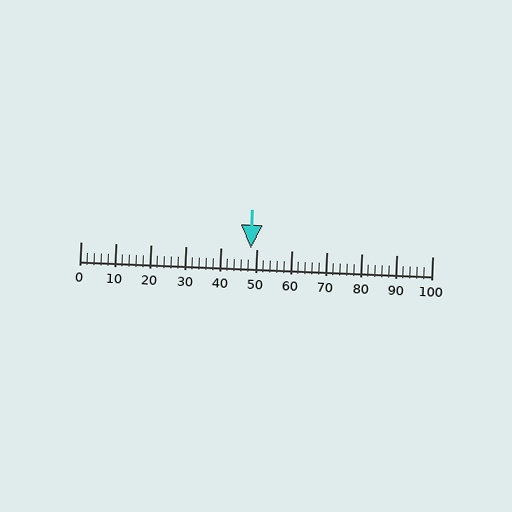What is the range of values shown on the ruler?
The ruler shows values from 0 to 100.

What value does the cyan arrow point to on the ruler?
The cyan arrow points to approximately 48.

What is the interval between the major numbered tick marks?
The major tick marks are spaced 10 units apart.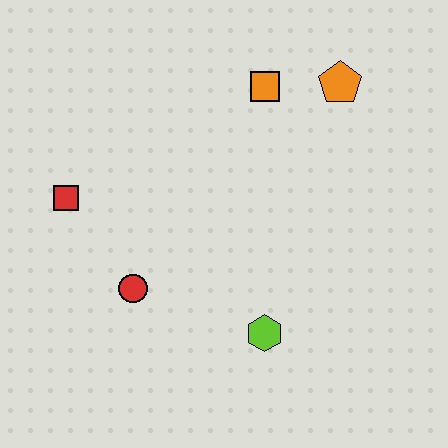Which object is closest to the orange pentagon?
The orange square is closest to the orange pentagon.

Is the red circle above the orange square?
No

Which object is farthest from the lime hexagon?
The orange pentagon is farthest from the lime hexagon.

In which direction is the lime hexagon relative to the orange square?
The lime hexagon is below the orange square.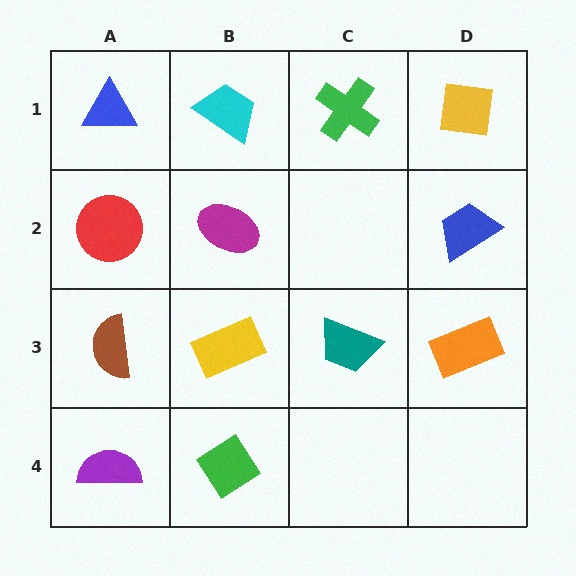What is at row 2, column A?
A red circle.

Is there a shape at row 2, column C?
No, that cell is empty.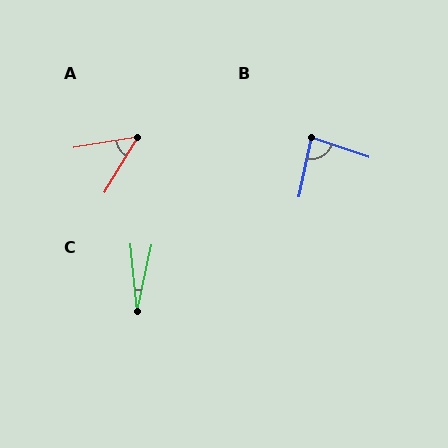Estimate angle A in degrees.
Approximately 49 degrees.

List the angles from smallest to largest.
C (18°), A (49°), B (84°).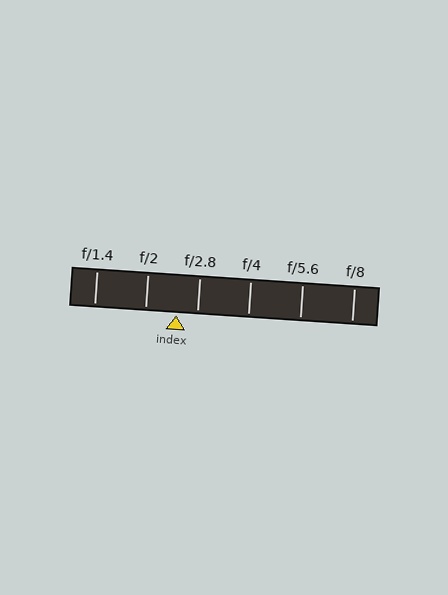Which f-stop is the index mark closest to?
The index mark is closest to f/2.8.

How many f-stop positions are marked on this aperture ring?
There are 6 f-stop positions marked.